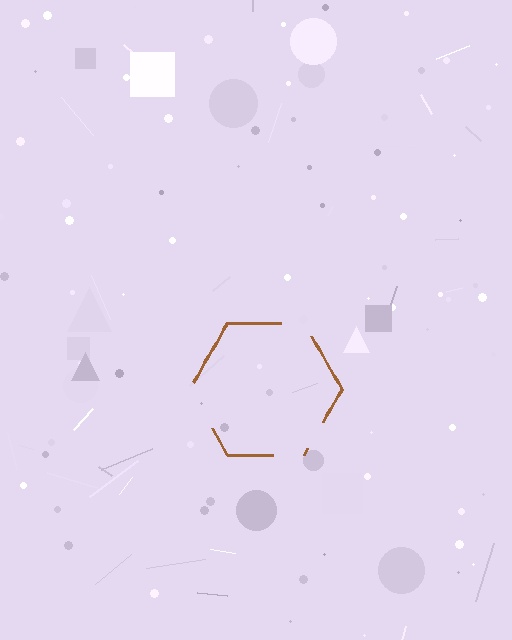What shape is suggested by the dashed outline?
The dashed outline suggests a hexagon.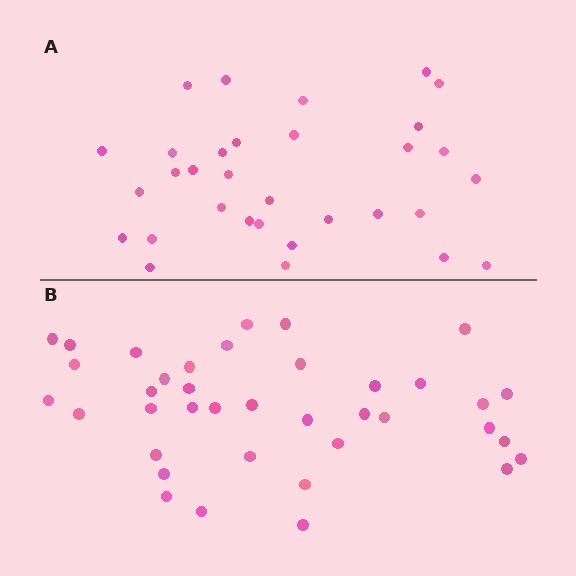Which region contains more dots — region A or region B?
Region B (the bottom region) has more dots.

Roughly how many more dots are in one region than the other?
Region B has about 6 more dots than region A.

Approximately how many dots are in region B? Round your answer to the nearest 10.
About 40 dots. (The exact count is 38, which rounds to 40.)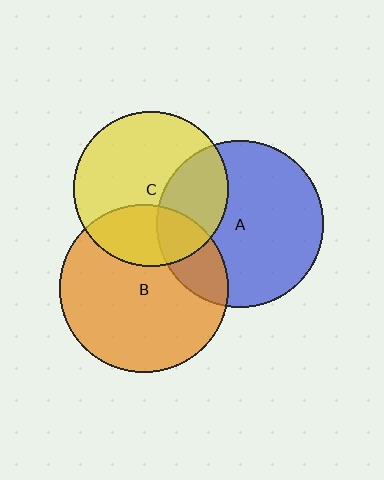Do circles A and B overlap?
Yes.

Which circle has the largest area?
Circle B (orange).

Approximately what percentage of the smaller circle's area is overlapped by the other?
Approximately 20%.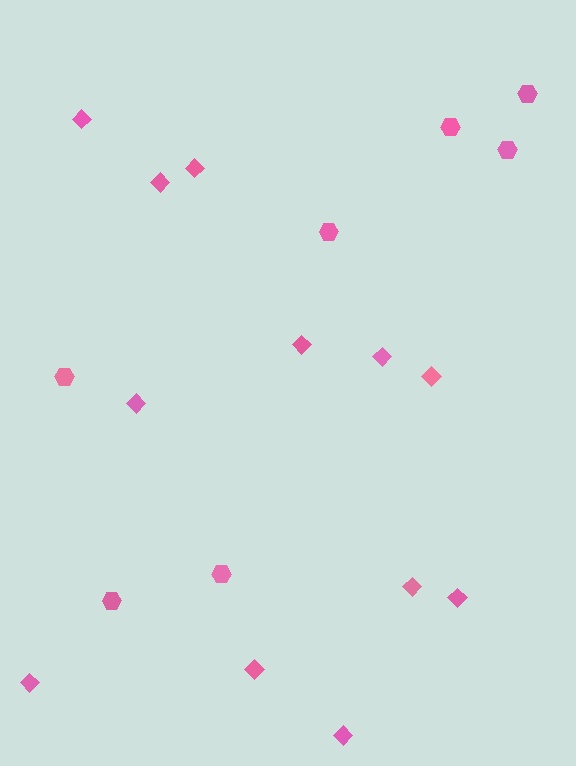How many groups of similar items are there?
There are 2 groups: one group of diamonds (12) and one group of hexagons (7).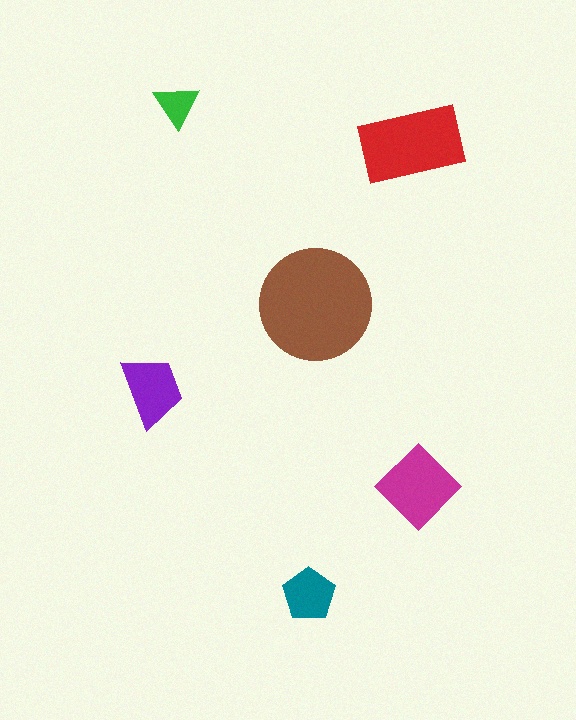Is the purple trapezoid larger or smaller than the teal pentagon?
Larger.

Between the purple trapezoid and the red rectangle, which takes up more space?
The red rectangle.